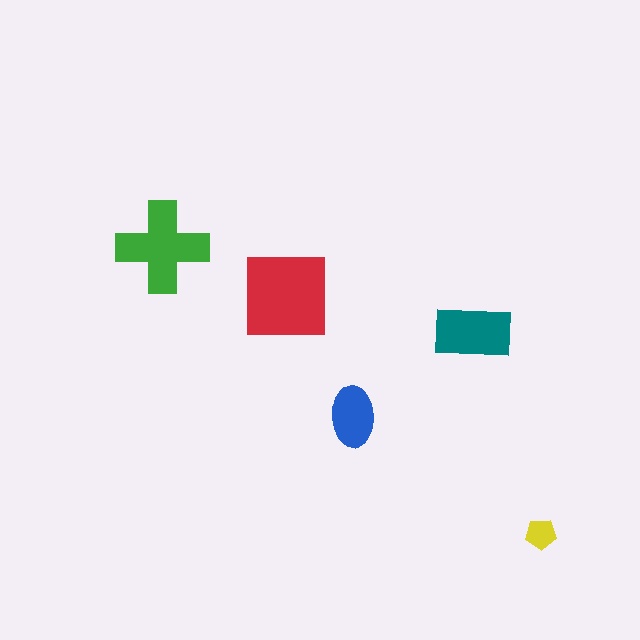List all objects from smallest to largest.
The yellow pentagon, the blue ellipse, the teal rectangle, the green cross, the red square.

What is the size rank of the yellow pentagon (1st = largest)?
5th.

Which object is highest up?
The green cross is topmost.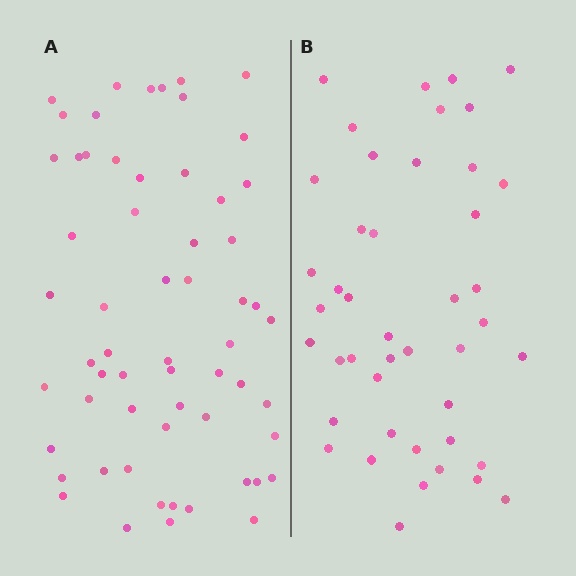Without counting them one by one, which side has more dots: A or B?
Region A (the left region) has more dots.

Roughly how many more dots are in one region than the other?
Region A has approximately 15 more dots than region B.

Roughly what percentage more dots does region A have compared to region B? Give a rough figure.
About 35% more.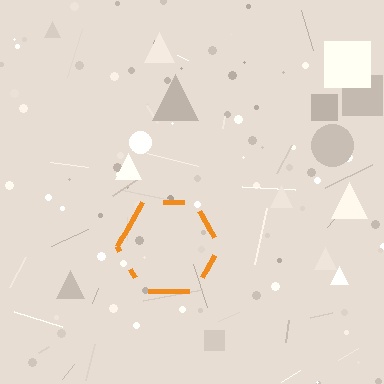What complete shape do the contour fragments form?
The contour fragments form a hexagon.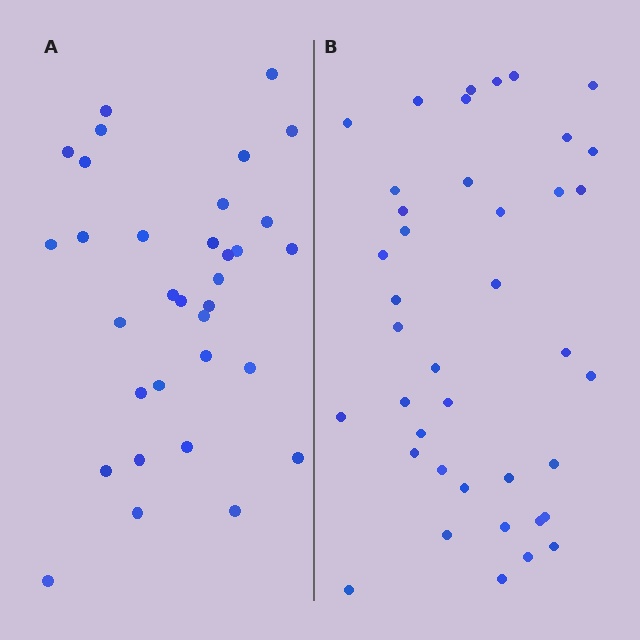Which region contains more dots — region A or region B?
Region B (the right region) has more dots.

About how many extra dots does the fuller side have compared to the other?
Region B has roughly 8 or so more dots than region A.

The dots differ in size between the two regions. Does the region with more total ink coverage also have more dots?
No. Region A has more total ink coverage because its dots are larger, but region B actually contains more individual dots. Total area can be misleading — the number of items is what matters here.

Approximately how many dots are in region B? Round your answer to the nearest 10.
About 40 dots.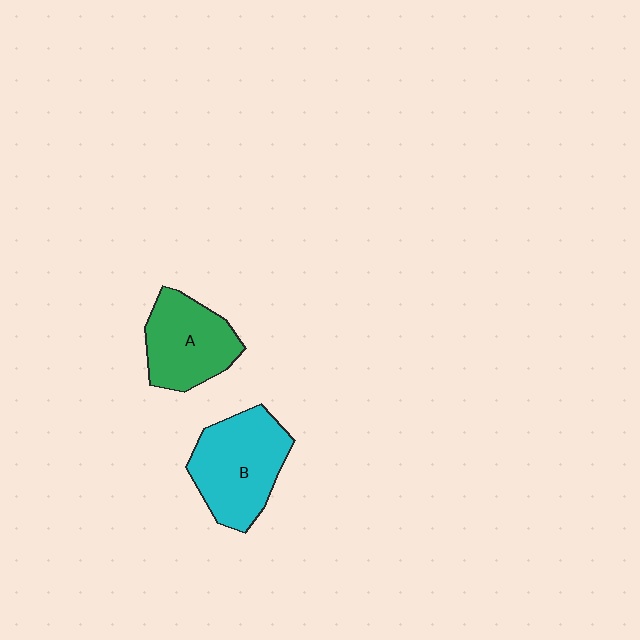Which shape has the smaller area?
Shape A (green).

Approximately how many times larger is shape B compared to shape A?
Approximately 1.2 times.